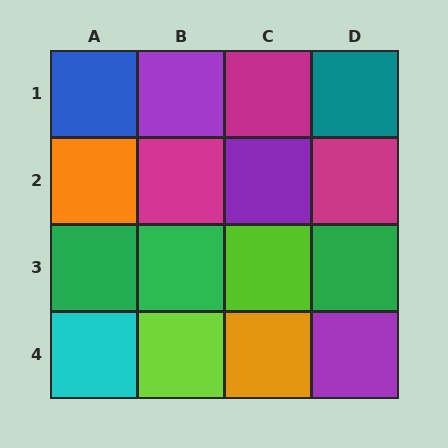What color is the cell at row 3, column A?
Green.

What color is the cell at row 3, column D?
Green.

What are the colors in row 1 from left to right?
Blue, purple, magenta, teal.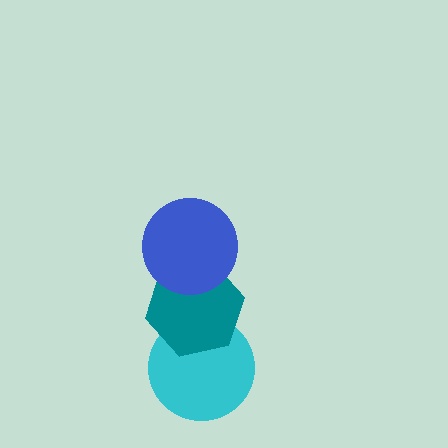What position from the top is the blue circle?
The blue circle is 1st from the top.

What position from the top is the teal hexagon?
The teal hexagon is 2nd from the top.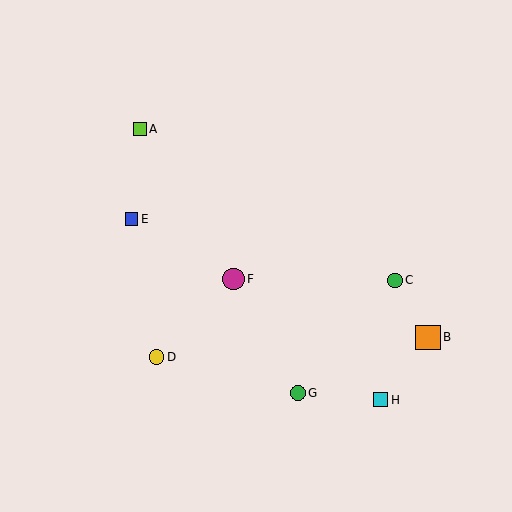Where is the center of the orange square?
The center of the orange square is at (428, 337).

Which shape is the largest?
The orange square (labeled B) is the largest.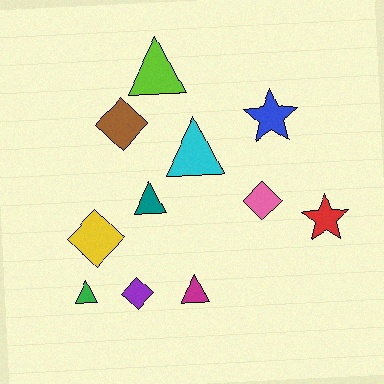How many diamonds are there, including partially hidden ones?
There are 4 diamonds.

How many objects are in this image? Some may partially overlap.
There are 11 objects.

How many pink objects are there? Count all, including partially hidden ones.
There is 1 pink object.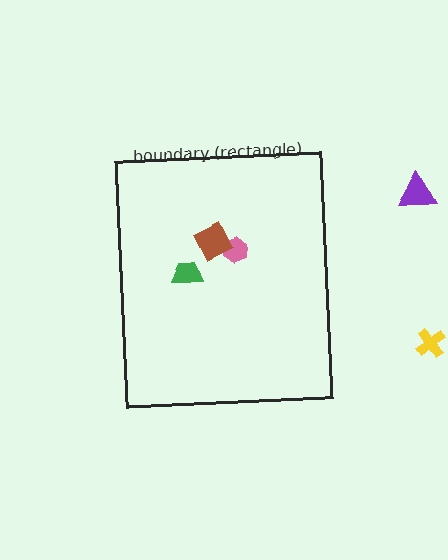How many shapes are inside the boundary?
3 inside, 2 outside.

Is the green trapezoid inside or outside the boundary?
Inside.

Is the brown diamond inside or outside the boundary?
Inside.